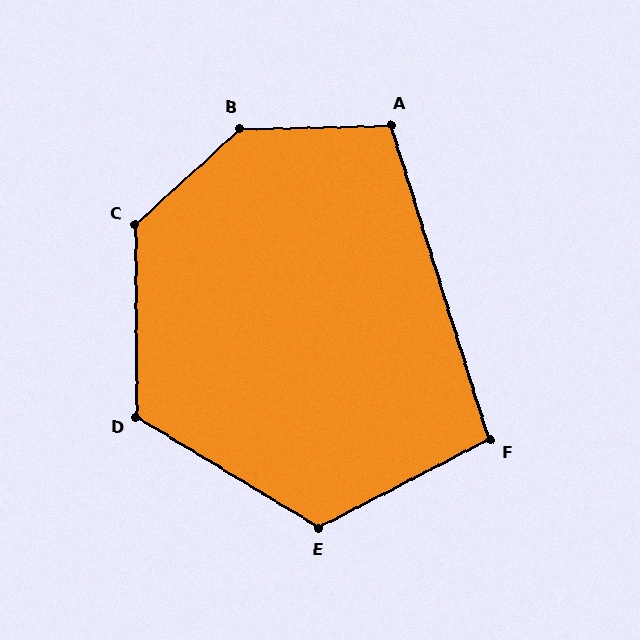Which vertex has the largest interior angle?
B, at approximately 138 degrees.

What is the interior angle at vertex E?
Approximately 122 degrees (obtuse).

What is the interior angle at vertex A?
Approximately 106 degrees (obtuse).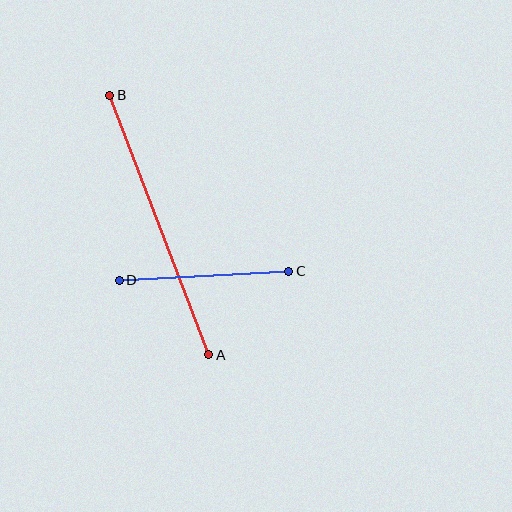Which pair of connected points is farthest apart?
Points A and B are farthest apart.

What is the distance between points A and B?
The distance is approximately 278 pixels.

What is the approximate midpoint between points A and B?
The midpoint is at approximately (159, 225) pixels.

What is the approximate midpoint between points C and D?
The midpoint is at approximately (204, 276) pixels.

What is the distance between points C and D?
The distance is approximately 170 pixels.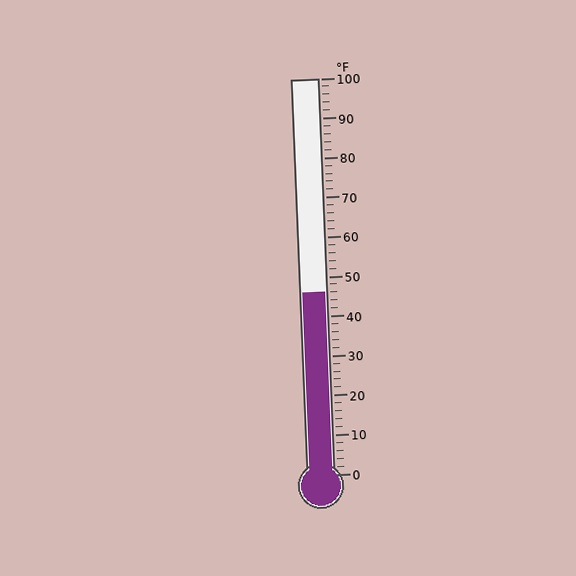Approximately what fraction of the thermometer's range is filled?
The thermometer is filled to approximately 45% of its range.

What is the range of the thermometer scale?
The thermometer scale ranges from 0°F to 100°F.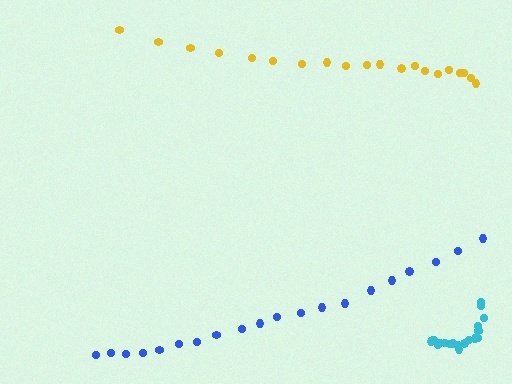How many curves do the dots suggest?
There are 3 distinct paths.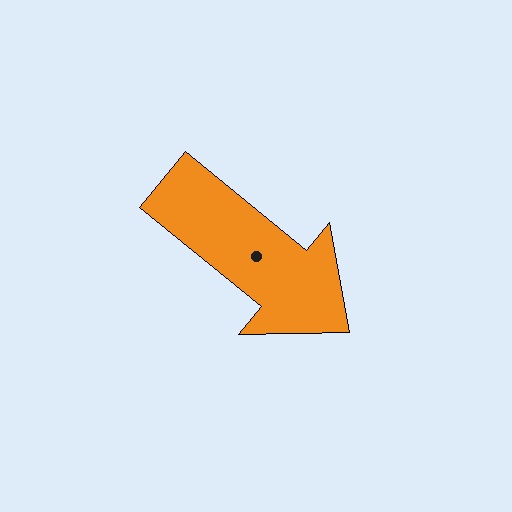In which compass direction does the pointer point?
Southeast.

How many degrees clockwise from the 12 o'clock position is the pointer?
Approximately 129 degrees.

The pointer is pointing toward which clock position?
Roughly 4 o'clock.